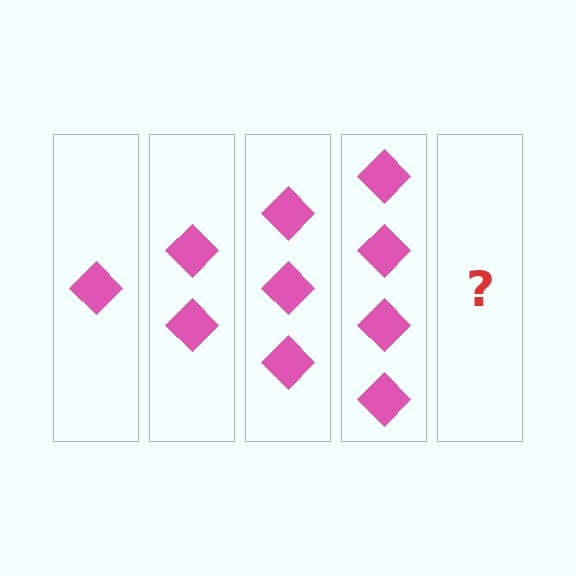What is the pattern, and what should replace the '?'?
The pattern is that each step adds one more diamond. The '?' should be 5 diamonds.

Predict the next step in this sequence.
The next step is 5 diamonds.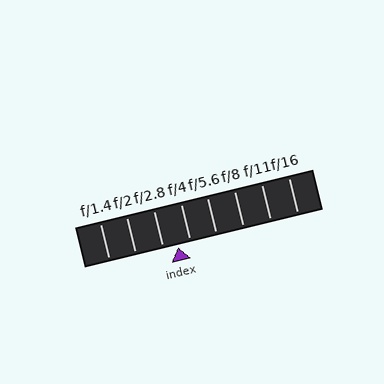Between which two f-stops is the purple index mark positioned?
The index mark is between f/2.8 and f/4.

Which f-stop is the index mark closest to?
The index mark is closest to f/4.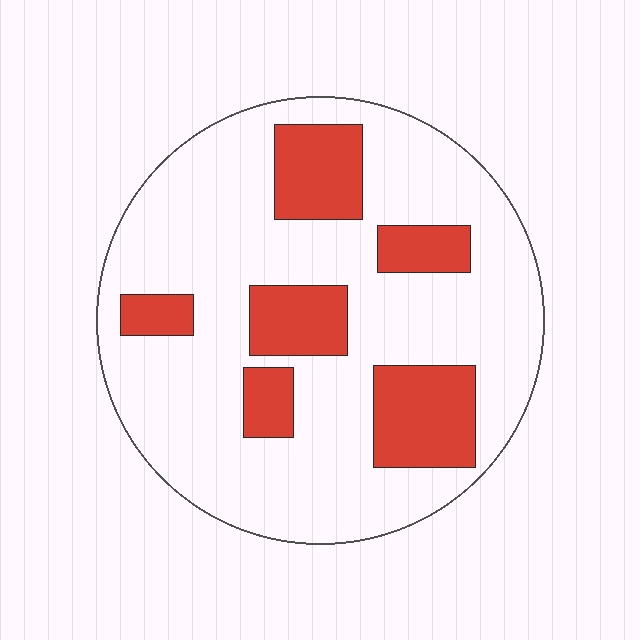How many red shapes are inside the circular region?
6.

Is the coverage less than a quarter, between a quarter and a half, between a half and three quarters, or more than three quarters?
Less than a quarter.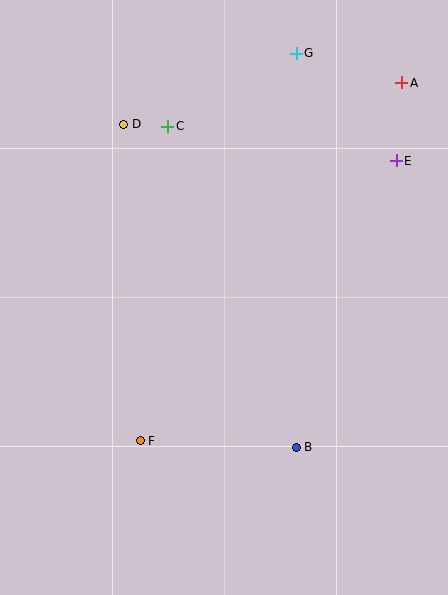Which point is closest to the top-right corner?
Point A is closest to the top-right corner.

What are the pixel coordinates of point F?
Point F is at (140, 441).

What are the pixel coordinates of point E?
Point E is at (396, 161).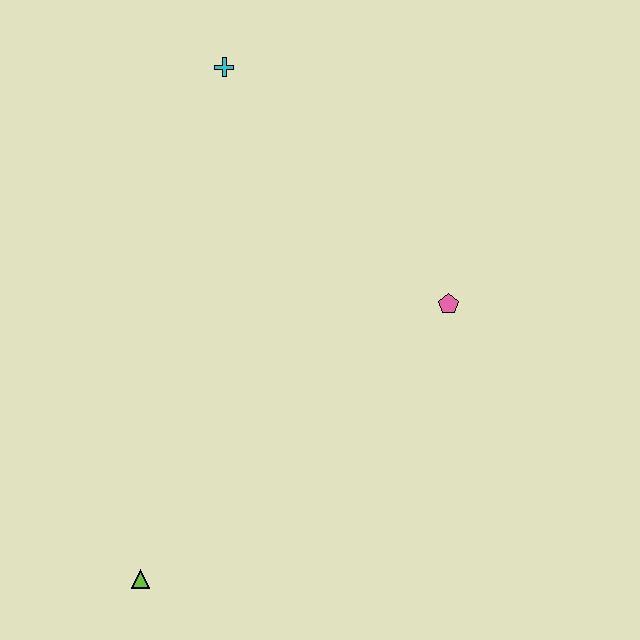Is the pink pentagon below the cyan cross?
Yes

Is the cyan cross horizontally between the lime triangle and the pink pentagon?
Yes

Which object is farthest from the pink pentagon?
The lime triangle is farthest from the pink pentagon.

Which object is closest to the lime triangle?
The pink pentagon is closest to the lime triangle.